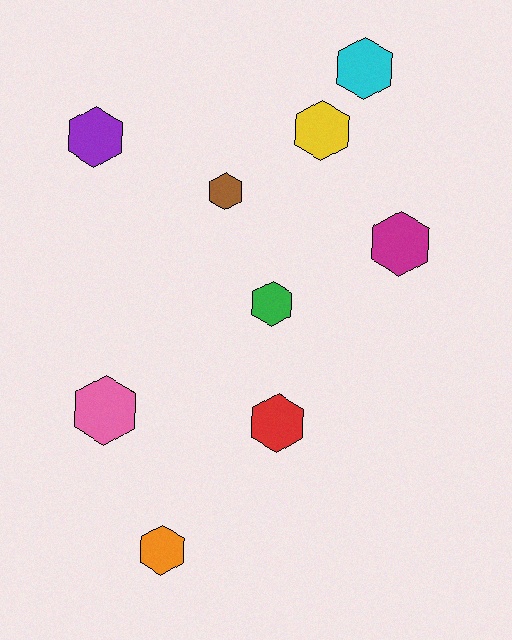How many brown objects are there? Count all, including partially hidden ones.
There is 1 brown object.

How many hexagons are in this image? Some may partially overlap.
There are 9 hexagons.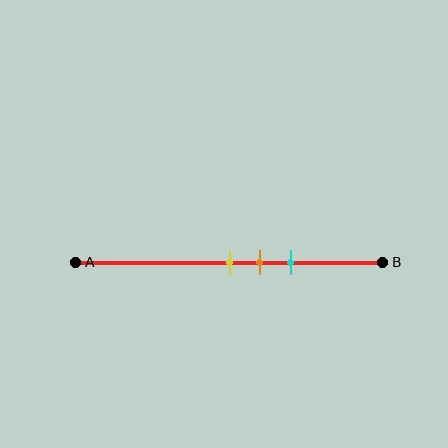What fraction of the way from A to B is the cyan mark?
The cyan mark is approximately 70% (0.7) of the way from A to B.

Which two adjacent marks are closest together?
The yellow and orange marks are the closest adjacent pair.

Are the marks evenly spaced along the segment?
Yes, the marks are approximately evenly spaced.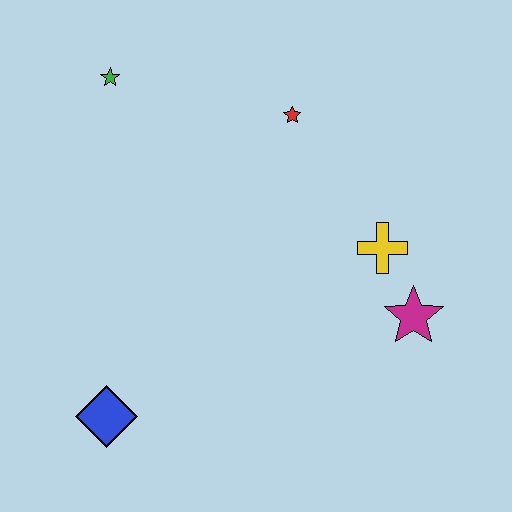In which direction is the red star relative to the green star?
The red star is to the right of the green star.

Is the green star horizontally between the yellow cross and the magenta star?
No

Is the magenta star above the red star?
No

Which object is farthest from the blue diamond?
The red star is farthest from the blue diamond.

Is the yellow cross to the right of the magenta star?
No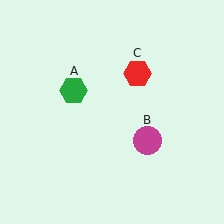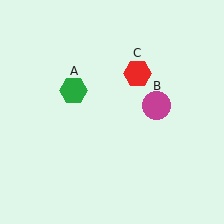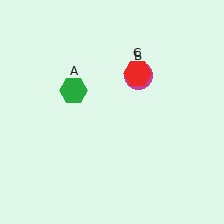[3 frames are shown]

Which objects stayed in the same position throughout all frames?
Green hexagon (object A) and red hexagon (object C) remained stationary.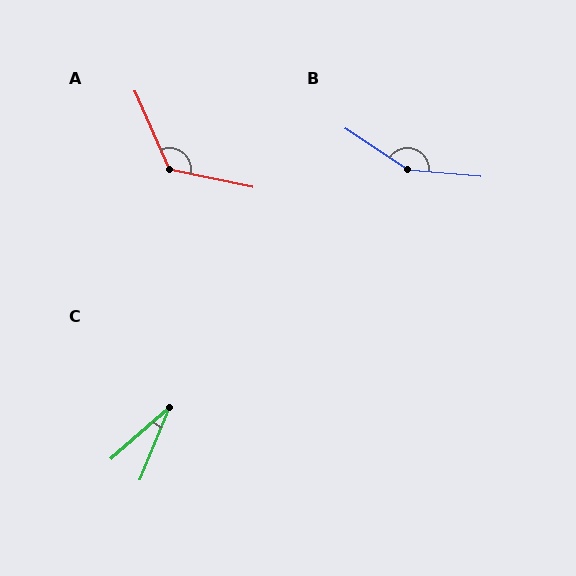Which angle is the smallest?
C, at approximately 27 degrees.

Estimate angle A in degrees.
Approximately 126 degrees.